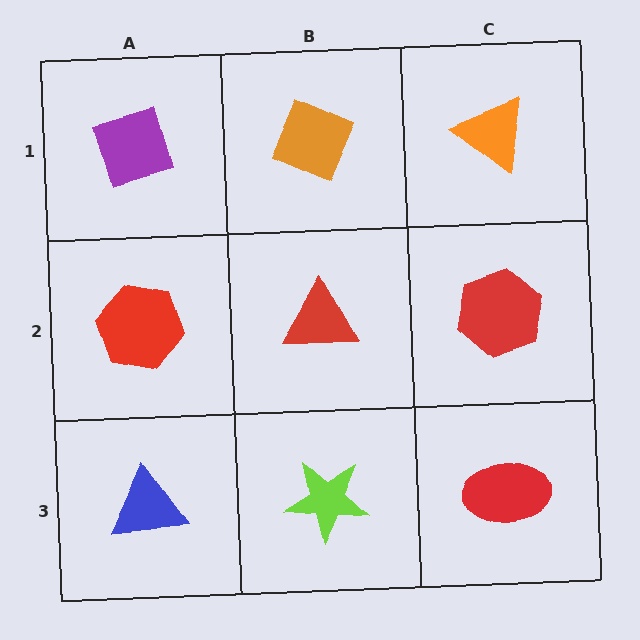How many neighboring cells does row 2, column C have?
3.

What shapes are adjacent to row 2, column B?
An orange diamond (row 1, column B), a lime star (row 3, column B), a red hexagon (row 2, column A), a red hexagon (row 2, column C).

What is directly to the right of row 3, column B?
A red ellipse.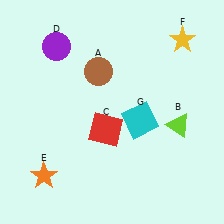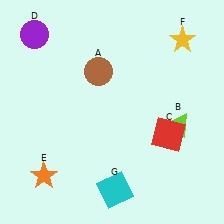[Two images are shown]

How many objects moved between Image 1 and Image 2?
3 objects moved between the two images.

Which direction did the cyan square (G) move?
The cyan square (G) moved down.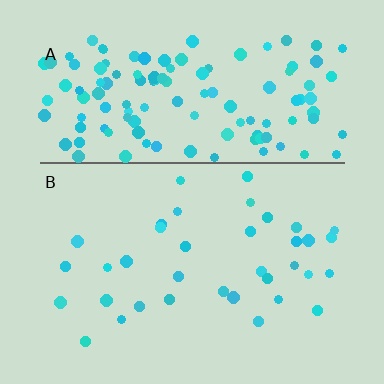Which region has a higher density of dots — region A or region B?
A (the top).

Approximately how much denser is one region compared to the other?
Approximately 3.7× — region A over region B.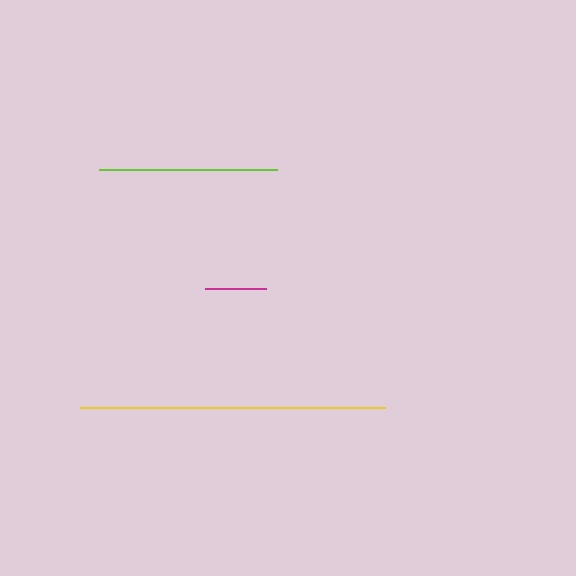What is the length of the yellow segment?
The yellow segment is approximately 306 pixels long.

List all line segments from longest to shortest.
From longest to shortest: yellow, lime, magenta.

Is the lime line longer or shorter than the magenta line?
The lime line is longer than the magenta line.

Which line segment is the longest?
The yellow line is the longest at approximately 306 pixels.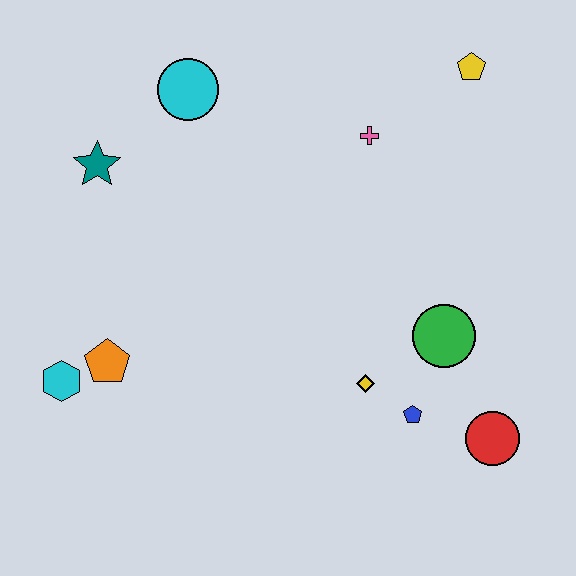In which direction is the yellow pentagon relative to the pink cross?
The yellow pentagon is to the right of the pink cross.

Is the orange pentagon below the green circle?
Yes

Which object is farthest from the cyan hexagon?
The yellow pentagon is farthest from the cyan hexagon.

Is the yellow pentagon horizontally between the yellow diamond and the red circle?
Yes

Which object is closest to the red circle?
The blue pentagon is closest to the red circle.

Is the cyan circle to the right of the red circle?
No